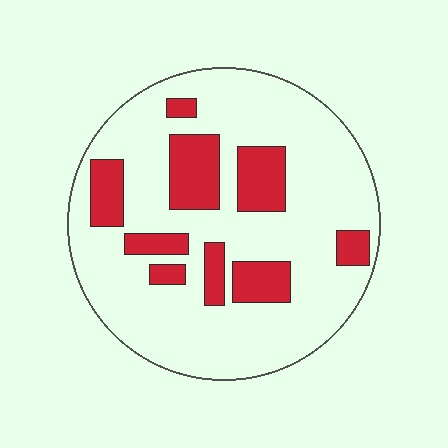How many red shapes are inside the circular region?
9.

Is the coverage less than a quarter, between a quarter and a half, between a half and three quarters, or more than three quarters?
Less than a quarter.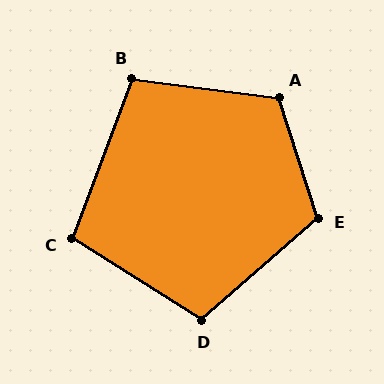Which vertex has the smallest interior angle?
C, at approximately 102 degrees.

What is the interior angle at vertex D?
Approximately 106 degrees (obtuse).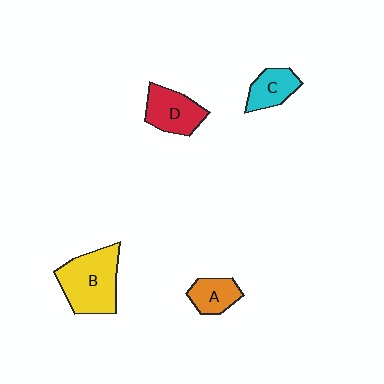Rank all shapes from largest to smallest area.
From largest to smallest: B (yellow), D (red), C (cyan), A (orange).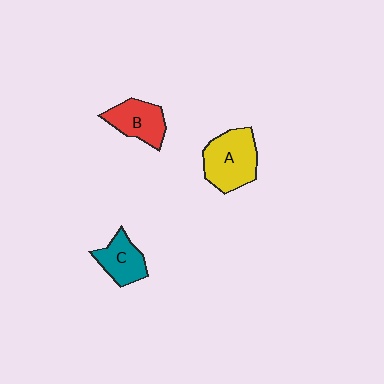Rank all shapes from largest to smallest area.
From largest to smallest: A (yellow), B (red), C (teal).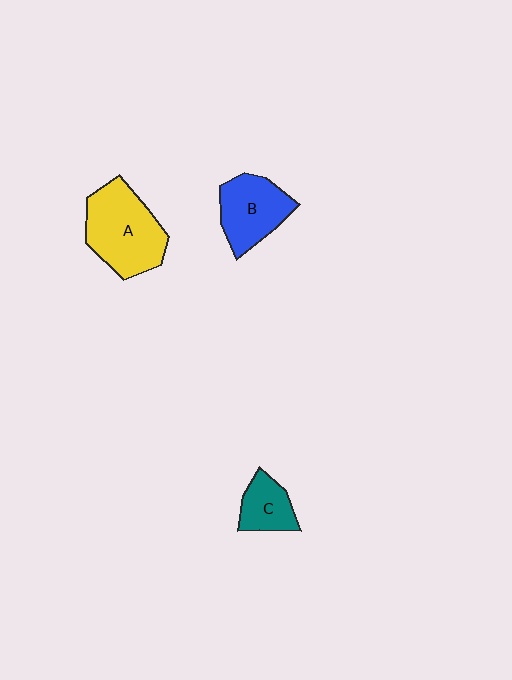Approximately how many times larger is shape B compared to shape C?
Approximately 1.6 times.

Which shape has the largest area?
Shape A (yellow).